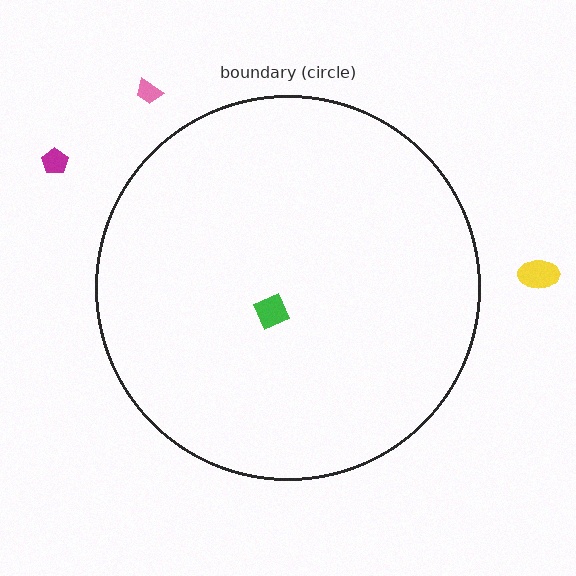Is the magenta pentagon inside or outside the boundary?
Outside.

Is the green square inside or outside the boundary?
Inside.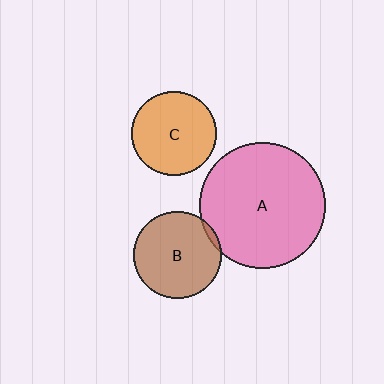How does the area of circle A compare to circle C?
Approximately 2.2 times.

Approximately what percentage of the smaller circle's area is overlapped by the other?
Approximately 5%.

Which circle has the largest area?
Circle A (pink).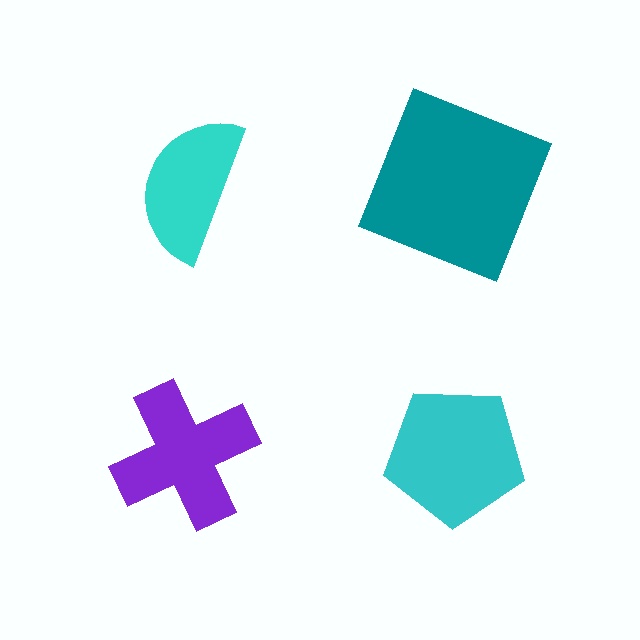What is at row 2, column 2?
A cyan pentagon.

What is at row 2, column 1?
A purple cross.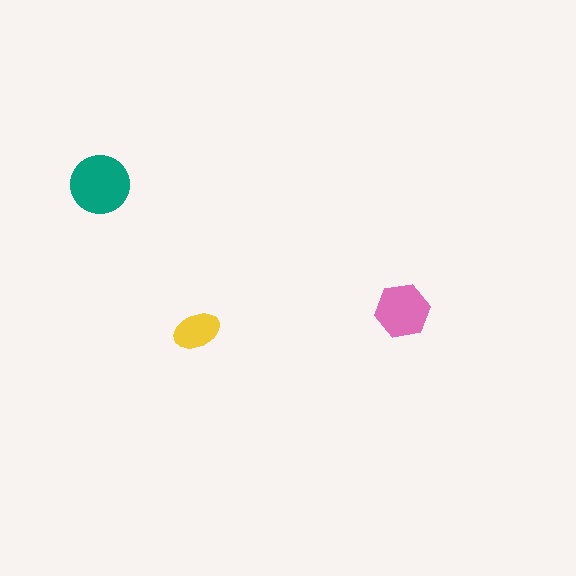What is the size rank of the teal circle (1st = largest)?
1st.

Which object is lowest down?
The yellow ellipse is bottommost.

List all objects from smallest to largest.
The yellow ellipse, the pink hexagon, the teal circle.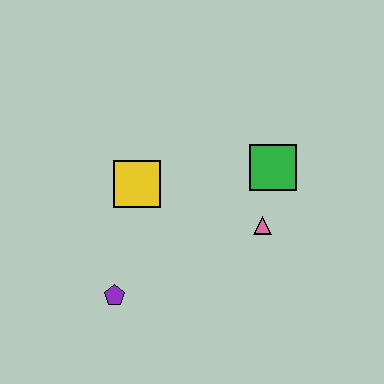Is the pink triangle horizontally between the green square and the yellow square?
Yes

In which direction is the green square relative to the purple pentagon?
The green square is to the right of the purple pentagon.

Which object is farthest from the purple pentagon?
The green square is farthest from the purple pentagon.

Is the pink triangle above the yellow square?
No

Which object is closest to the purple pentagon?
The yellow square is closest to the purple pentagon.